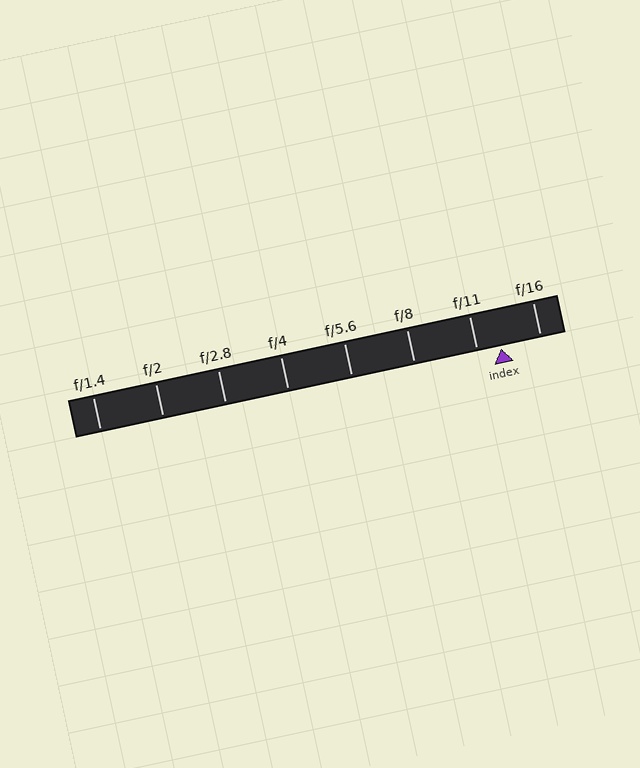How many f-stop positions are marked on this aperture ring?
There are 8 f-stop positions marked.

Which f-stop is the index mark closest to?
The index mark is closest to f/11.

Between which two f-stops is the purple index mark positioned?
The index mark is between f/11 and f/16.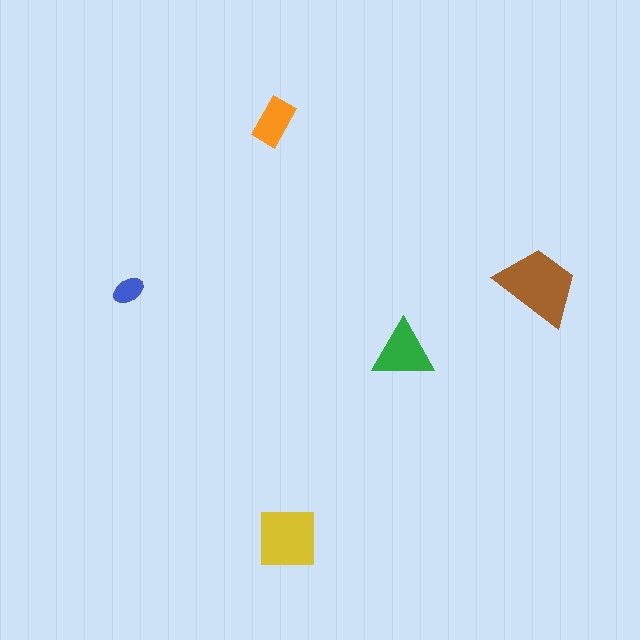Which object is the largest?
The brown trapezoid.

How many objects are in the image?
There are 5 objects in the image.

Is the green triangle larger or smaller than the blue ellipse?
Larger.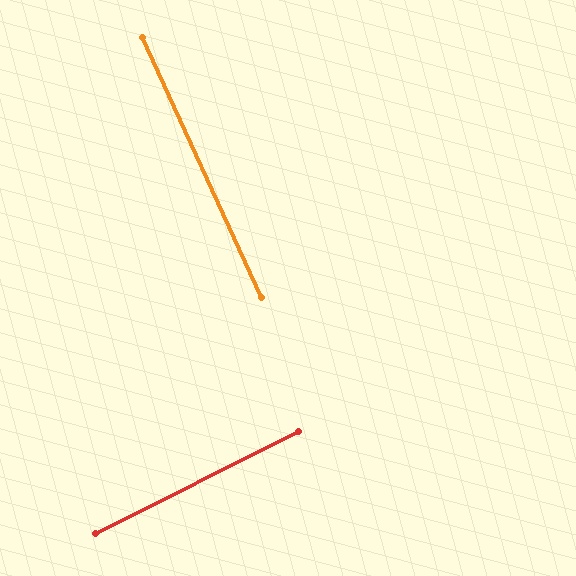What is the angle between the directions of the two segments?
Approximately 88 degrees.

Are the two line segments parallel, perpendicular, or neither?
Perpendicular — they meet at approximately 88°.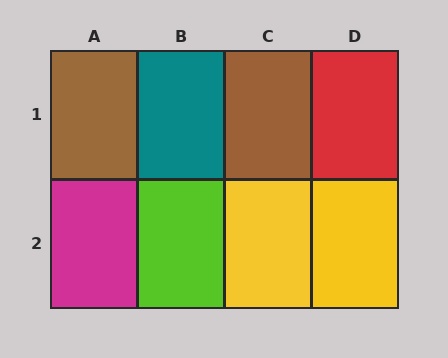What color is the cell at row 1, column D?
Red.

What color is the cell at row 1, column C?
Brown.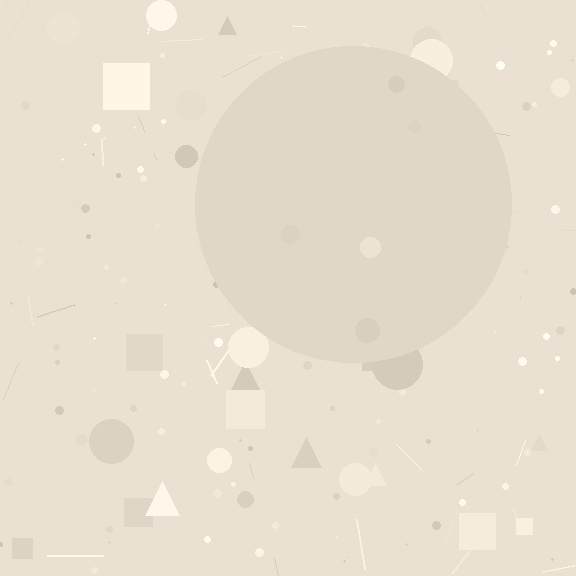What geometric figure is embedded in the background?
A circle is embedded in the background.